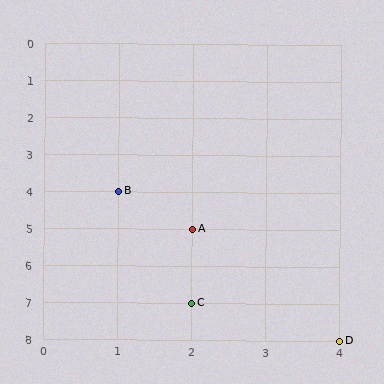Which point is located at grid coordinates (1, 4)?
Point B is at (1, 4).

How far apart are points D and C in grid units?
Points D and C are 2 columns and 1 row apart (about 2.2 grid units diagonally).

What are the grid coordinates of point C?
Point C is at grid coordinates (2, 7).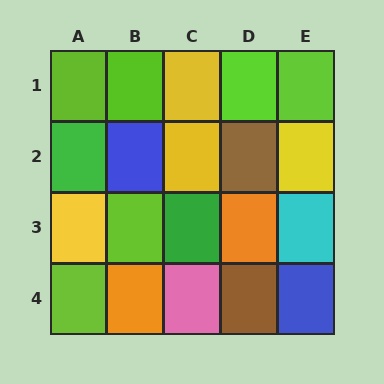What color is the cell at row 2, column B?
Blue.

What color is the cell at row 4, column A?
Lime.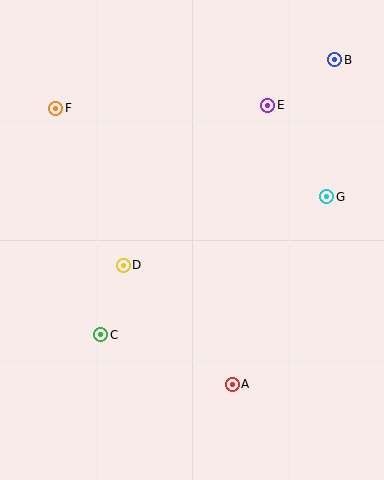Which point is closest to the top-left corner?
Point F is closest to the top-left corner.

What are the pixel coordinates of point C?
Point C is at (101, 335).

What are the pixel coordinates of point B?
Point B is at (335, 60).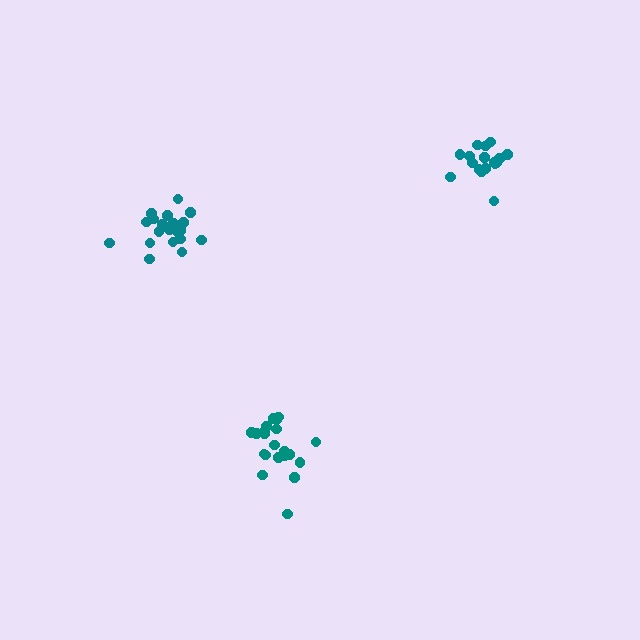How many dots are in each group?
Group 1: 20 dots, Group 2: 17 dots, Group 3: 21 dots (58 total).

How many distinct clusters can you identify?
There are 3 distinct clusters.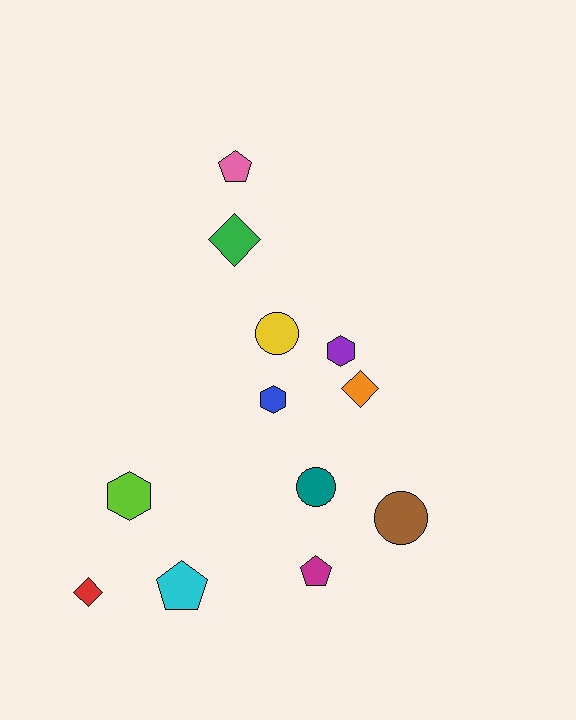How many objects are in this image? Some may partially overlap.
There are 12 objects.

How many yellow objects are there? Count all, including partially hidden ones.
There is 1 yellow object.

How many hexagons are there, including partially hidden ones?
There are 3 hexagons.